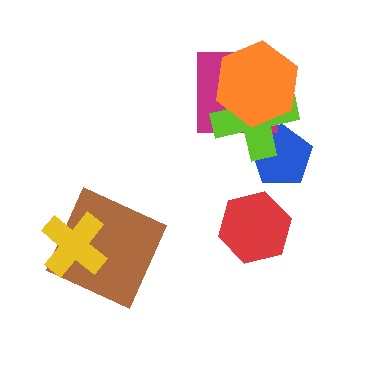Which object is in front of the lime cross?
The orange hexagon is in front of the lime cross.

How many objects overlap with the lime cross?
3 objects overlap with the lime cross.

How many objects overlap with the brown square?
1 object overlaps with the brown square.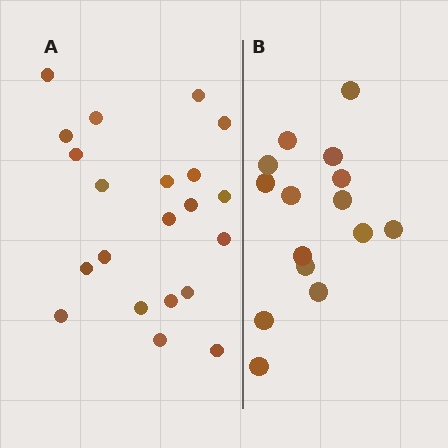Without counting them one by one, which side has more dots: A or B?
Region A (the left region) has more dots.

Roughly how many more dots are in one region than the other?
Region A has about 6 more dots than region B.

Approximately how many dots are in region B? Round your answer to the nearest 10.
About 20 dots. (The exact count is 15, which rounds to 20.)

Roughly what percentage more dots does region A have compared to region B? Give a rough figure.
About 40% more.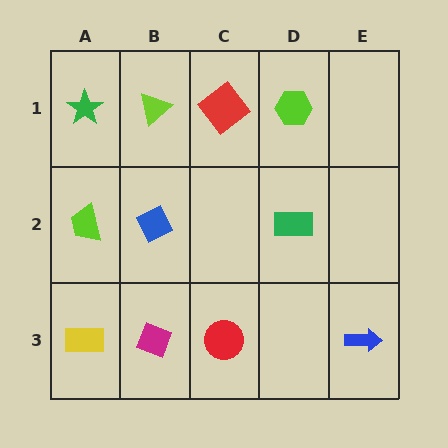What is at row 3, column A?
A yellow rectangle.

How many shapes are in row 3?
4 shapes.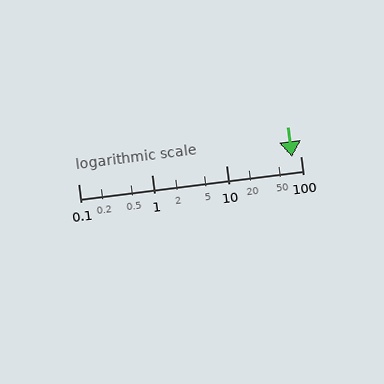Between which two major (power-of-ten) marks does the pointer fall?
The pointer is between 10 and 100.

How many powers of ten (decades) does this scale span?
The scale spans 3 decades, from 0.1 to 100.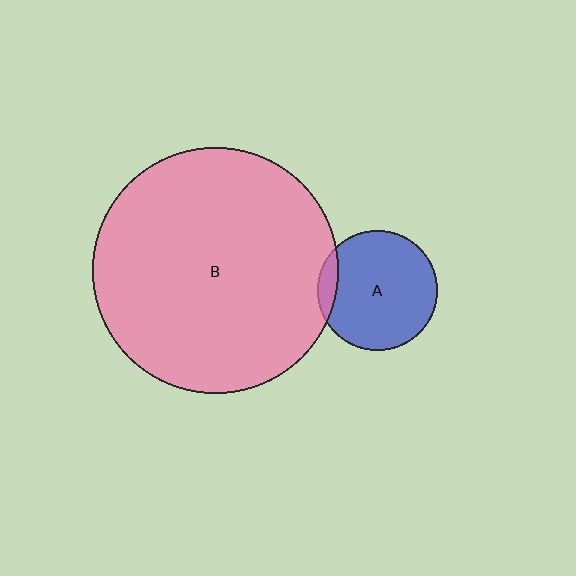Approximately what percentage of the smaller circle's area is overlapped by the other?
Approximately 10%.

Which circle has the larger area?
Circle B (pink).